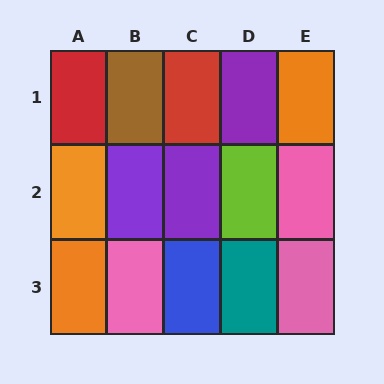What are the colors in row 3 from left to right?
Orange, pink, blue, teal, pink.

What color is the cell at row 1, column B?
Brown.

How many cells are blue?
1 cell is blue.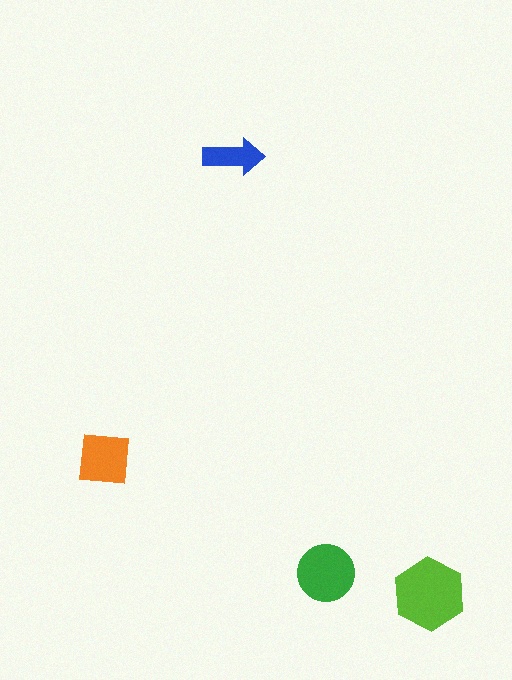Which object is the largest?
The lime hexagon.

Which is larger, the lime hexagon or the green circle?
The lime hexagon.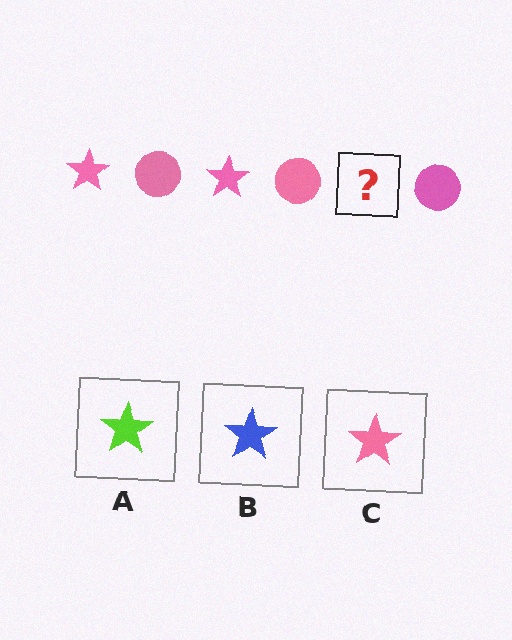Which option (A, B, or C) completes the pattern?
C.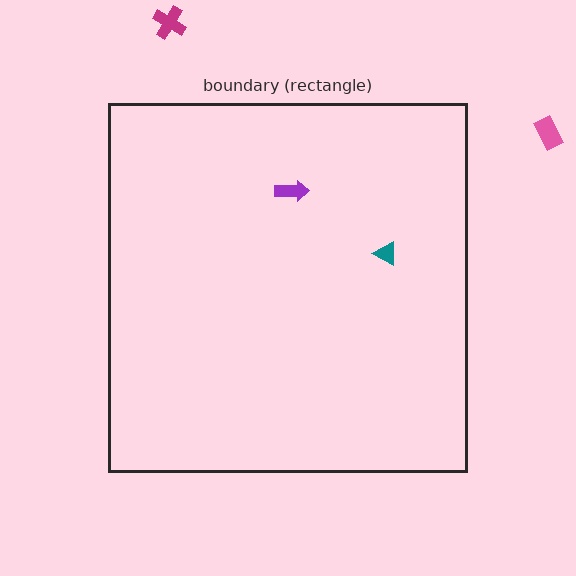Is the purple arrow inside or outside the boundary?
Inside.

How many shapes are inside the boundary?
2 inside, 2 outside.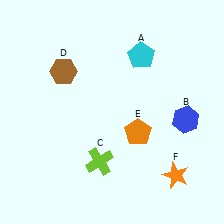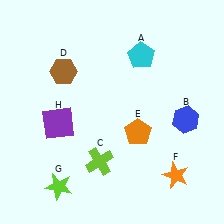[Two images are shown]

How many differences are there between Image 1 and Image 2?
There are 2 differences between the two images.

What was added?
A lime star (G), a purple square (H) were added in Image 2.